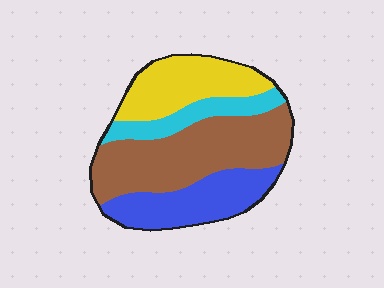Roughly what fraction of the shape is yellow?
Yellow takes up about one quarter (1/4) of the shape.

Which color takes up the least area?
Cyan, at roughly 15%.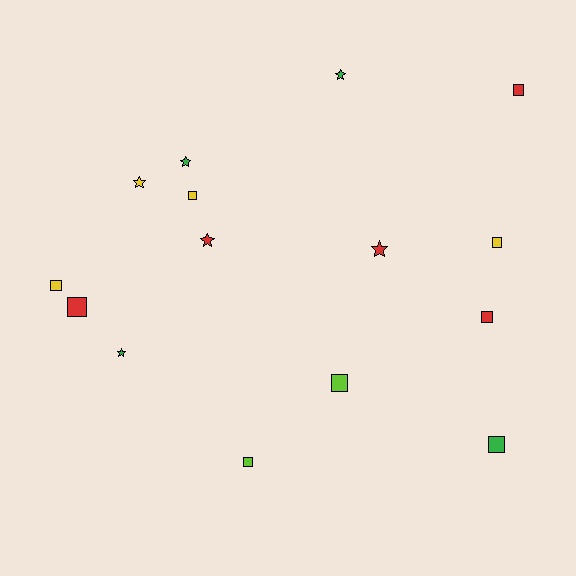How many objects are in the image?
There are 15 objects.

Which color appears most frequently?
Red, with 5 objects.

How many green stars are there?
There are 3 green stars.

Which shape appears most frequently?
Square, with 9 objects.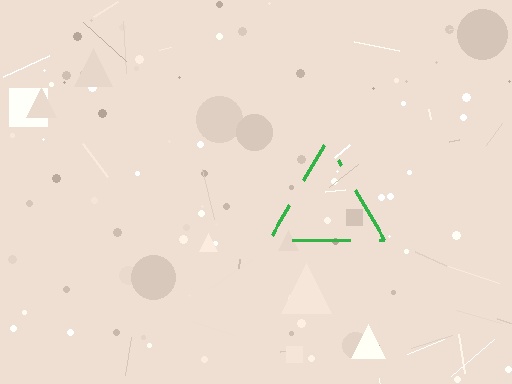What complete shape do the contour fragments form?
The contour fragments form a triangle.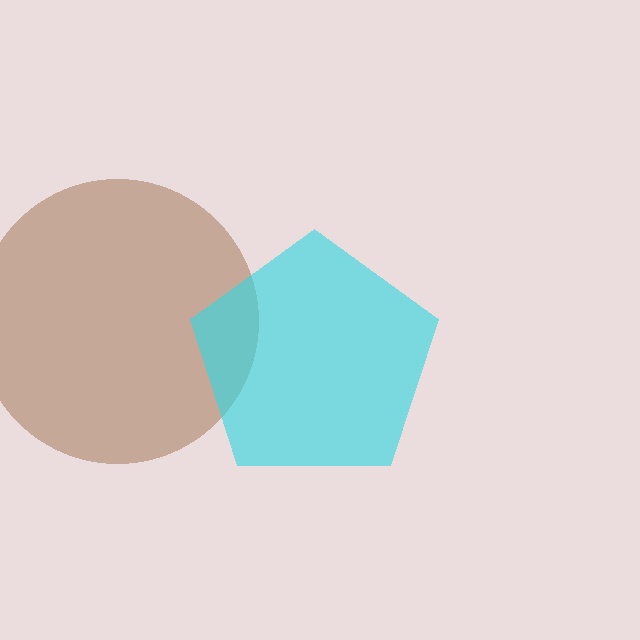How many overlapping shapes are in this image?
There are 2 overlapping shapes in the image.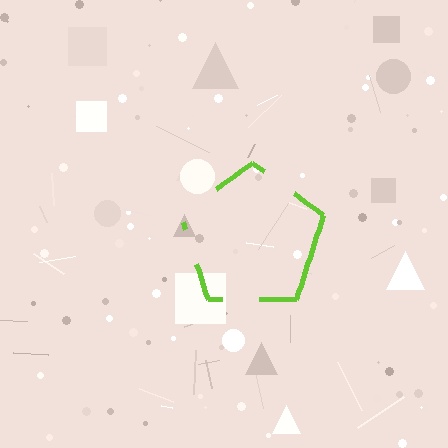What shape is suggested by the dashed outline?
The dashed outline suggests a pentagon.